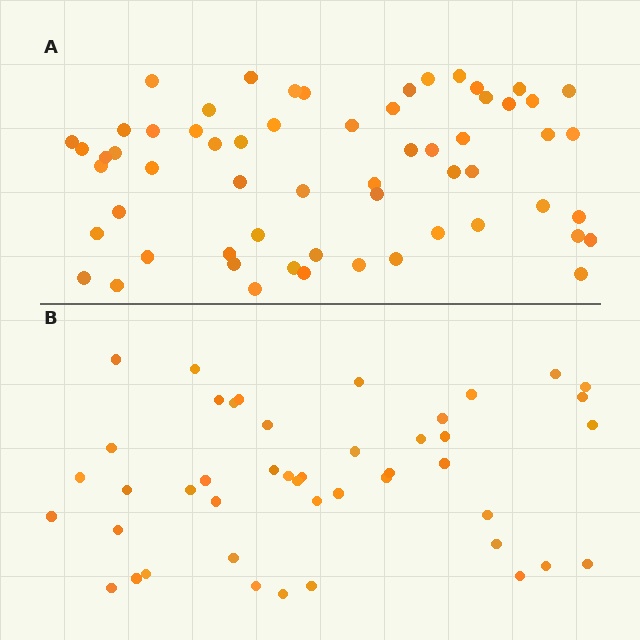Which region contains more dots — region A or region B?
Region A (the top region) has more dots.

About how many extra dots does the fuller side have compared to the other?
Region A has approximately 15 more dots than region B.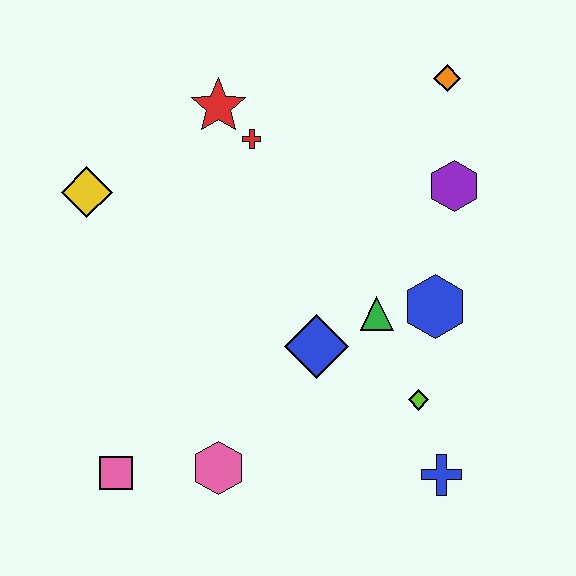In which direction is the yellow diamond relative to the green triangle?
The yellow diamond is to the left of the green triangle.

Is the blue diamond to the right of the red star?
Yes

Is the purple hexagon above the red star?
No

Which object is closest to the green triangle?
The blue hexagon is closest to the green triangle.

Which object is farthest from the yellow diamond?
The blue cross is farthest from the yellow diamond.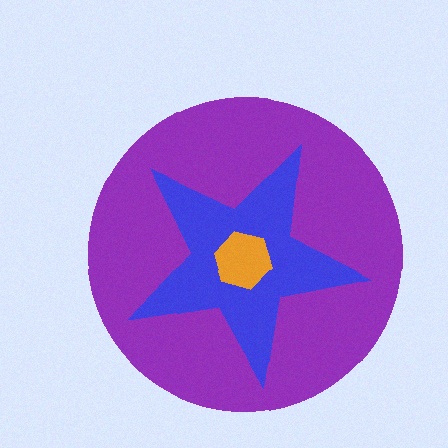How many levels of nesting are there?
3.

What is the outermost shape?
The purple circle.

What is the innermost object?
The orange hexagon.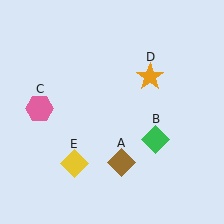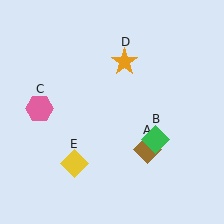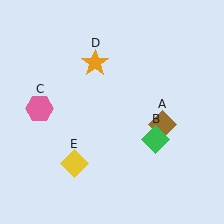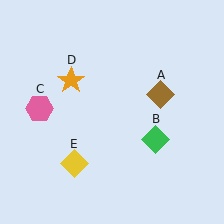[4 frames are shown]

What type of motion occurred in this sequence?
The brown diamond (object A), orange star (object D) rotated counterclockwise around the center of the scene.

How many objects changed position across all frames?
2 objects changed position: brown diamond (object A), orange star (object D).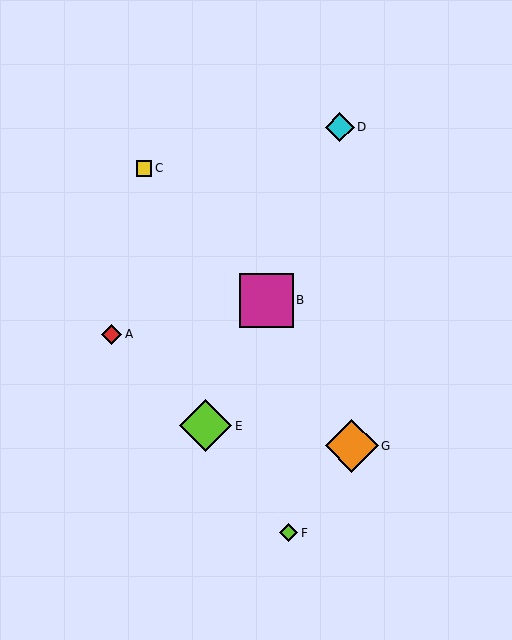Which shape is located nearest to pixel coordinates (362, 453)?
The orange diamond (labeled G) at (352, 446) is nearest to that location.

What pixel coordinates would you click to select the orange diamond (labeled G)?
Click at (352, 446) to select the orange diamond G.